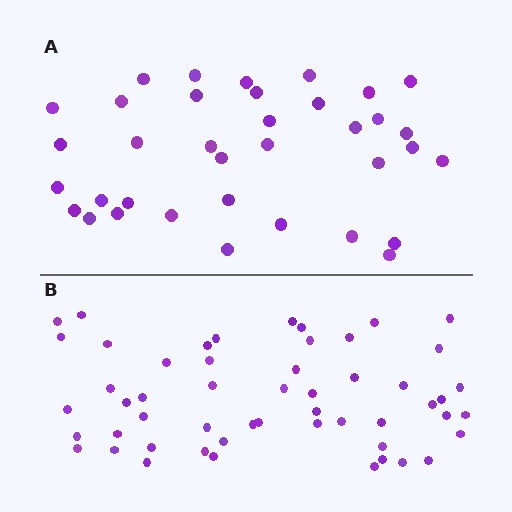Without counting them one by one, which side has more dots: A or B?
Region B (the bottom region) has more dots.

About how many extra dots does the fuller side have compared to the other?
Region B has approximately 15 more dots than region A.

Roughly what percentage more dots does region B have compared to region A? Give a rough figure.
About 45% more.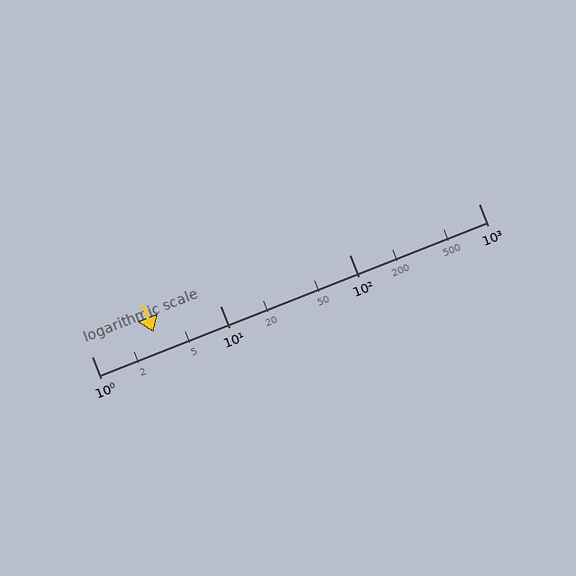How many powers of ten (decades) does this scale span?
The scale spans 3 decades, from 1 to 1000.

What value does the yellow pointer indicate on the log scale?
The pointer indicates approximately 3.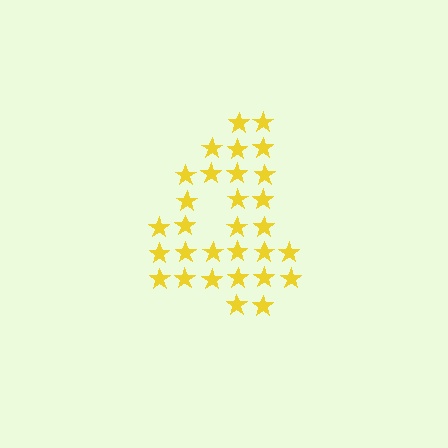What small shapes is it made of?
It is made of small stars.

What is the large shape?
The large shape is the digit 4.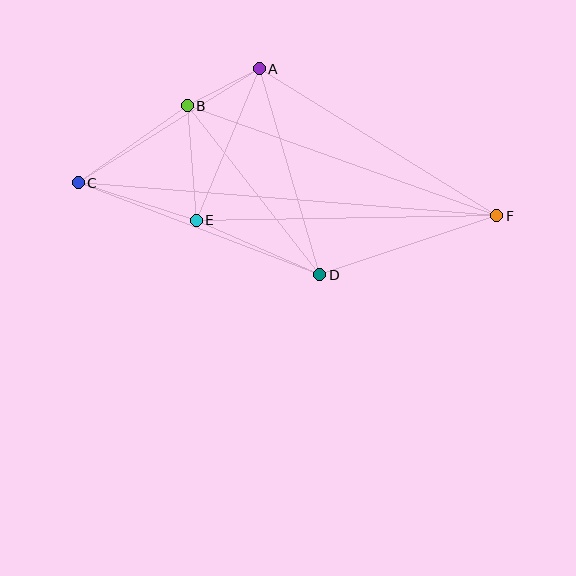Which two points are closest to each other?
Points A and B are closest to each other.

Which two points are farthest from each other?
Points C and F are farthest from each other.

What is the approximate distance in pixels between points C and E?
The distance between C and E is approximately 124 pixels.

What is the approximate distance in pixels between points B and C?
The distance between B and C is approximately 133 pixels.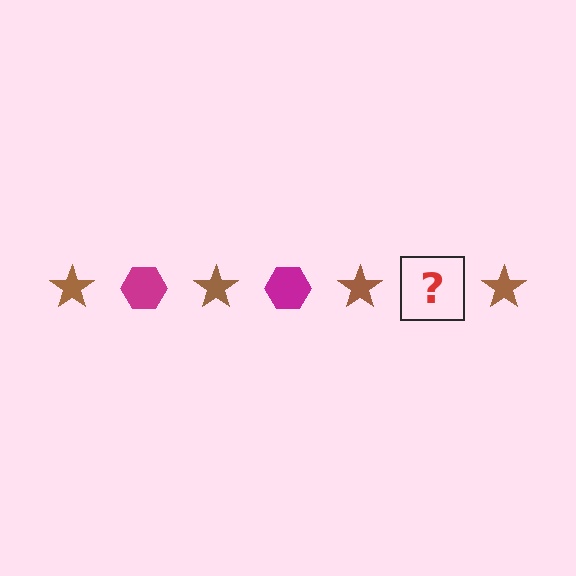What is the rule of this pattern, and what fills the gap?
The rule is that the pattern alternates between brown star and magenta hexagon. The gap should be filled with a magenta hexagon.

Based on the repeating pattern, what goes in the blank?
The blank should be a magenta hexagon.